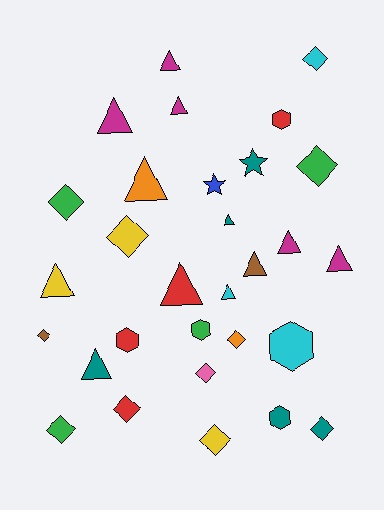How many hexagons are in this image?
There are 5 hexagons.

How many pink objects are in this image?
There is 1 pink object.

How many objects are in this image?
There are 30 objects.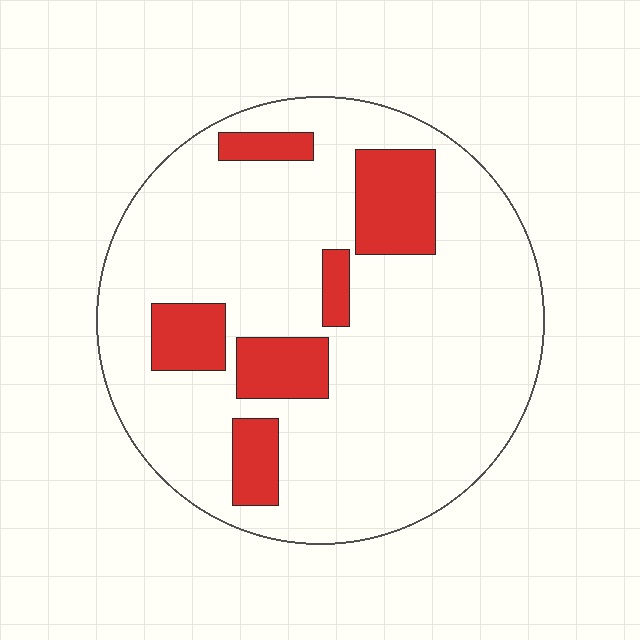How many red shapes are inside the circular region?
6.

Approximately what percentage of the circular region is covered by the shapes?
Approximately 20%.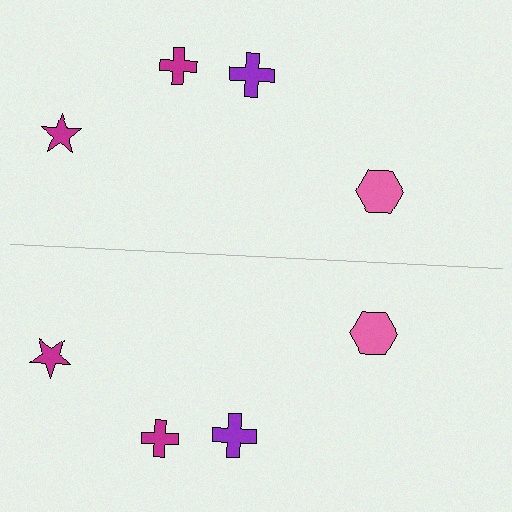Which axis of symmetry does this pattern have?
The pattern has a horizontal axis of symmetry running through the center of the image.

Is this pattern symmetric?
Yes, this pattern has bilateral (reflection) symmetry.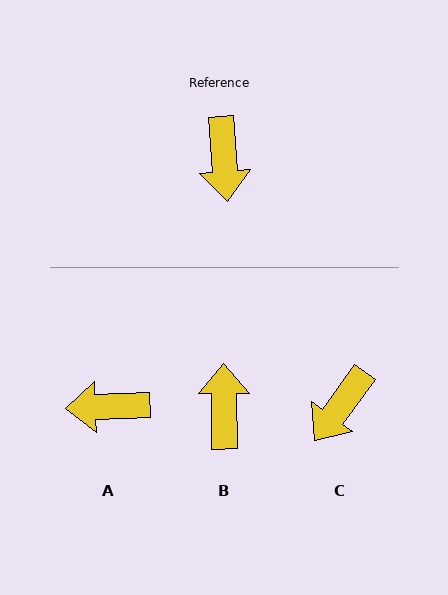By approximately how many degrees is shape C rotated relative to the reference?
Approximately 41 degrees clockwise.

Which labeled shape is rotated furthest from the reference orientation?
B, about 176 degrees away.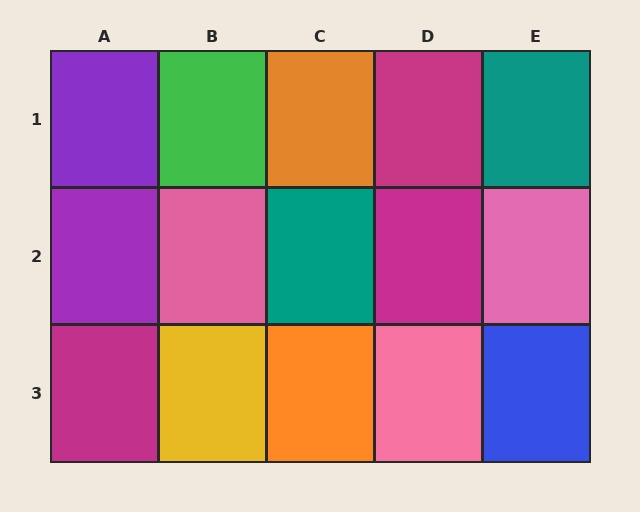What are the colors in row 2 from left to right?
Purple, pink, teal, magenta, pink.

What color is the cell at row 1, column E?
Teal.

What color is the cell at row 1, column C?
Orange.